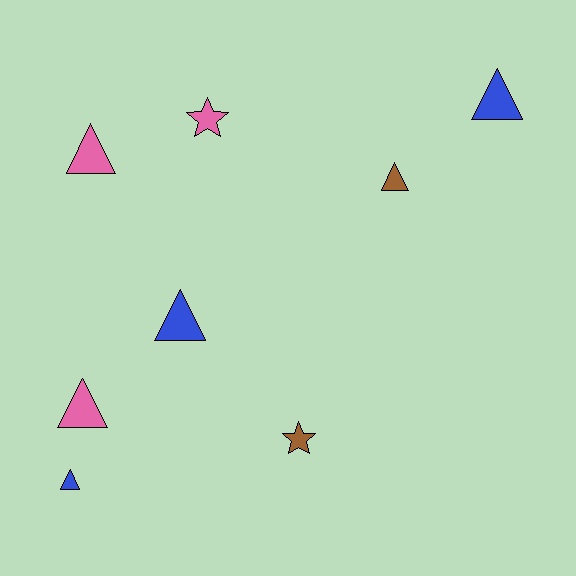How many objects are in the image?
There are 8 objects.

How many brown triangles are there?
There is 1 brown triangle.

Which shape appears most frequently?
Triangle, with 6 objects.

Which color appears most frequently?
Blue, with 3 objects.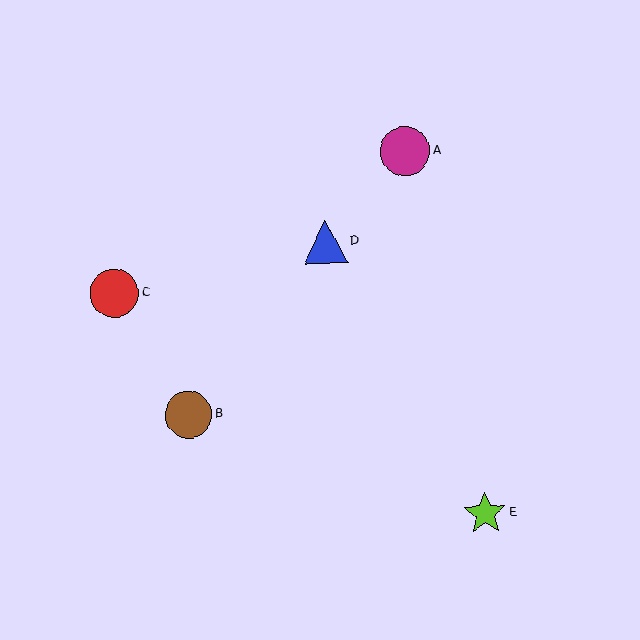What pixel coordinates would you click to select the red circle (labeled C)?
Click at (114, 293) to select the red circle C.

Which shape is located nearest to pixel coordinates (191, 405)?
The brown circle (labeled B) at (188, 415) is nearest to that location.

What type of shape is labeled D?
Shape D is a blue triangle.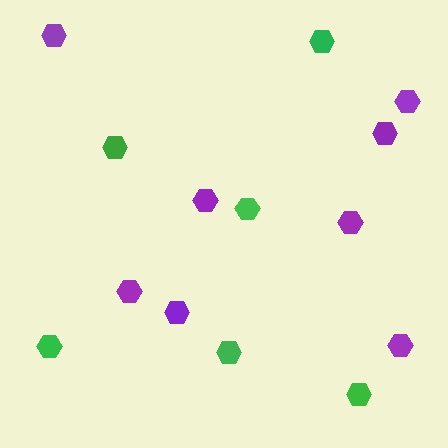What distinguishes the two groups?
There are 2 groups: one group of green hexagons (6) and one group of purple hexagons (8).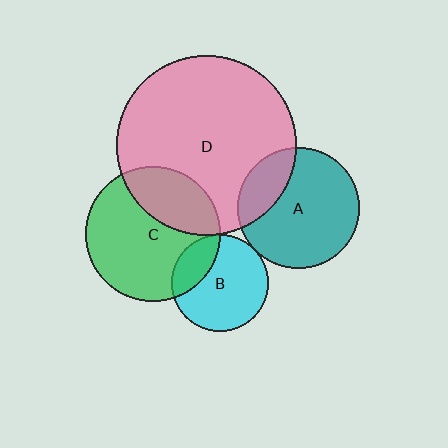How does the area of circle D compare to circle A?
Approximately 2.2 times.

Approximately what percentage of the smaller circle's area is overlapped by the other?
Approximately 5%.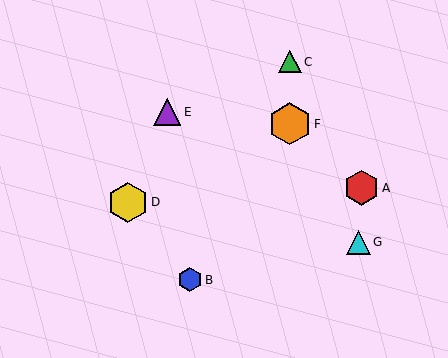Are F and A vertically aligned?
No, F is at x≈290 and A is at x≈362.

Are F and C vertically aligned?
Yes, both are at x≈290.